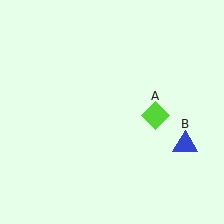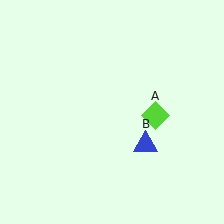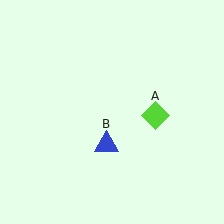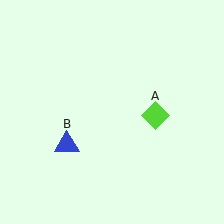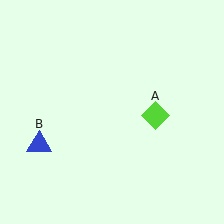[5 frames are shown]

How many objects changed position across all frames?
1 object changed position: blue triangle (object B).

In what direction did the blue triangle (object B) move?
The blue triangle (object B) moved left.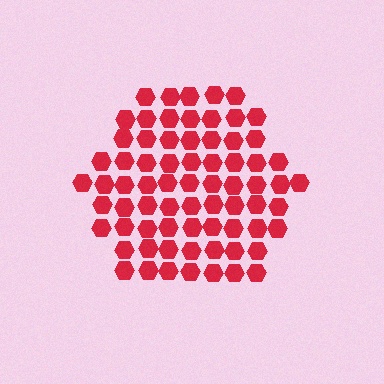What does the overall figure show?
The overall figure shows a hexagon.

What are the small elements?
The small elements are hexagons.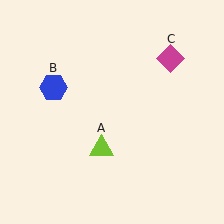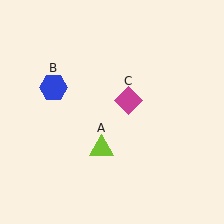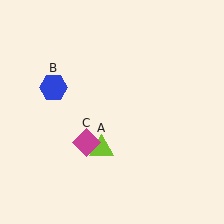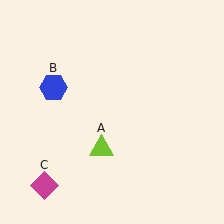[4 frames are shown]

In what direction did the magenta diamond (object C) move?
The magenta diamond (object C) moved down and to the left.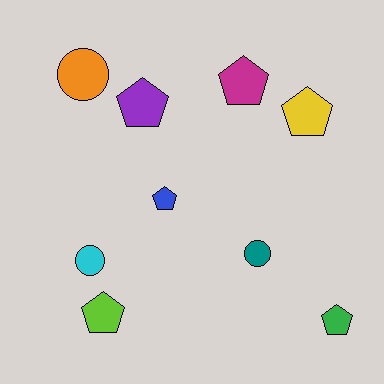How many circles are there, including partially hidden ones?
There are 3 circles.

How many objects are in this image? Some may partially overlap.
There are 9 objects.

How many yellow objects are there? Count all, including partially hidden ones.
There is 1 yellow object.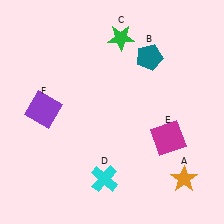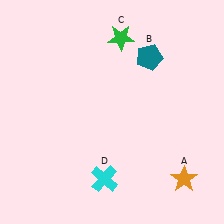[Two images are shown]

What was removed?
The magenta square (E), the purple square (F) were removed in Image 2.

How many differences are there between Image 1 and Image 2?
There are 2 differences between the two images.